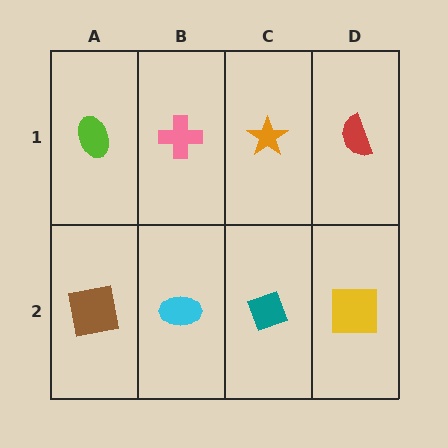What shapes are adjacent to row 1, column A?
A brown square (row 2, column A), a pink cross (row 1, column B).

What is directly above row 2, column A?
A lime ellipse.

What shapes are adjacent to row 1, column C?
A teal diamond (row 2, column C), a pink cross (row 1, column B), a red semicircle (row 1, column D).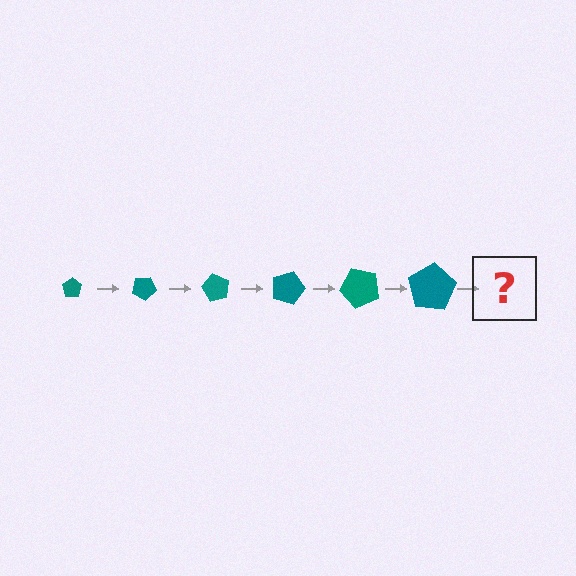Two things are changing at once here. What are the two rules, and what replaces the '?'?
The two rules are that the pentagon grows larger each step and it rotates 30 degrees each step. The '?' should be a pentagon, larger than the previous one and rotated 180 degrees from the start.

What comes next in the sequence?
The next element should be a pentagon, larger than the previous one and rotated 180 degrees from the start.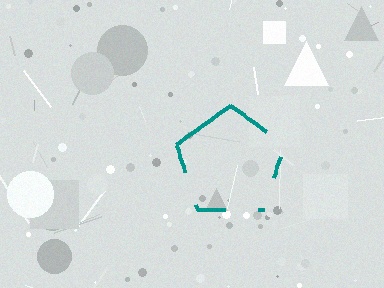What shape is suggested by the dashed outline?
The dashed outline suggests a pentagon.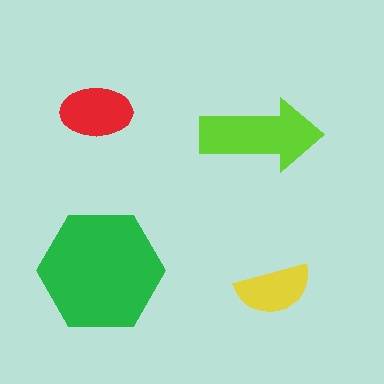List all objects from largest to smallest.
The green hexagon, the lime arrow, the red ellipse, the yellow semicircle.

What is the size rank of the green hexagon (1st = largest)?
1st.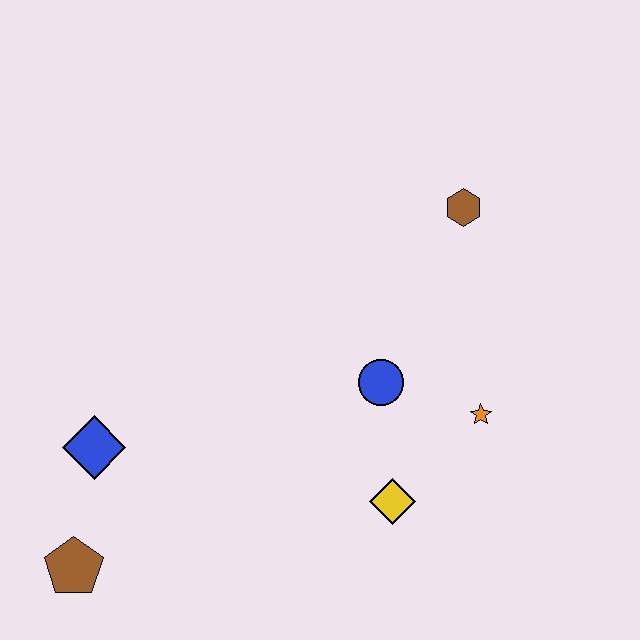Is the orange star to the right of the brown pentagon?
Yes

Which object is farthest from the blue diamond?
The brown hexagon is farthest from the blue diamond.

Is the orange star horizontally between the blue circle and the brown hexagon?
No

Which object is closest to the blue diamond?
The brown pentagon is closest to the blue diamond.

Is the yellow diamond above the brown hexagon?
No